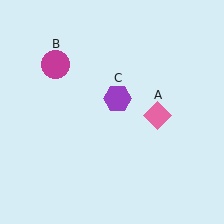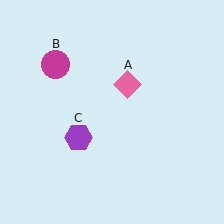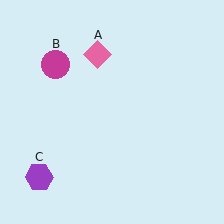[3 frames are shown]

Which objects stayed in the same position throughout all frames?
Magenta circle (object B) remained stationary.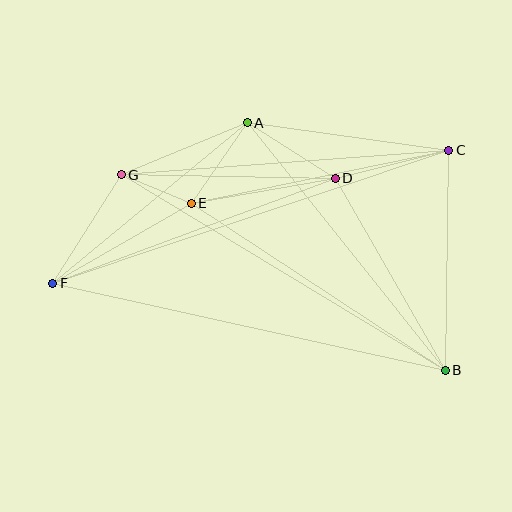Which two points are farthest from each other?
Points C and F are farthest from each other.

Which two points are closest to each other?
Points E and G are closest to each other.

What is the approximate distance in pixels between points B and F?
The distance between B and F is approximately 402 pixels.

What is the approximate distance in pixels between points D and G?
The distance between D and G is approximately 214 pixels.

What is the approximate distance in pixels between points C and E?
The distance between C and E is approximately 263 pixels.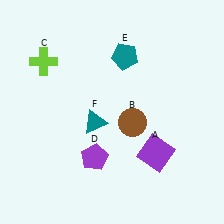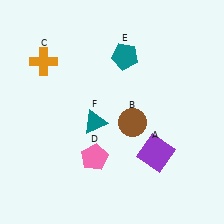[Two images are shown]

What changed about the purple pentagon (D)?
In Image 1, D is purple. In Image 2, it changed to pink.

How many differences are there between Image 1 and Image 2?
There are 2 differences between the two images.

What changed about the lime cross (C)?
In Image 1, C is lime. In Image 2, it changed to orange.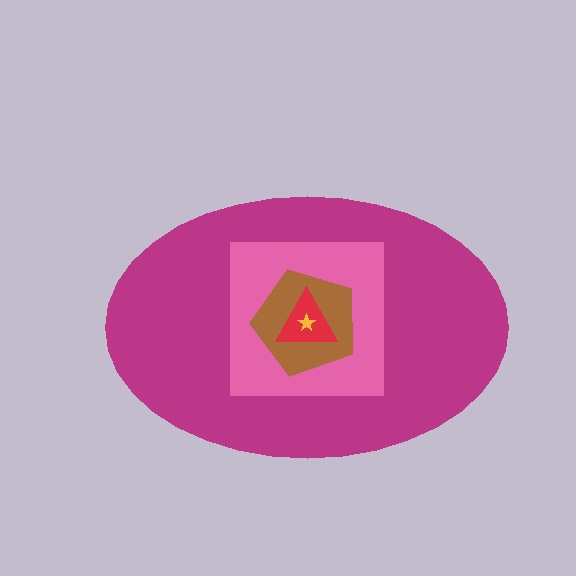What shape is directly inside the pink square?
The brown pentagon.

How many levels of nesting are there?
5.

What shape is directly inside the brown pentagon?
The red triangle.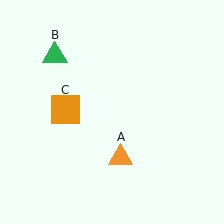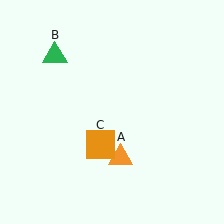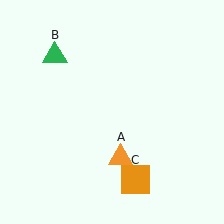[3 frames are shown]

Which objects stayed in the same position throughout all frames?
Orange triangle (object A) and green triangle (object B) remained stationary.